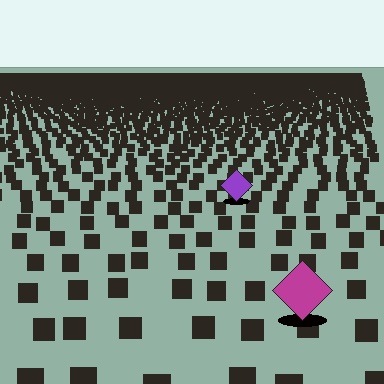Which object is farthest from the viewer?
The purple diamond is farthest from the viewer. It appears smaller and the ground texture around it is denser.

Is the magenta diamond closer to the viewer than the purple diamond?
Yes. The magenta diamond is closer — you can tell from the texture gradient: the ground texture is coarser near it.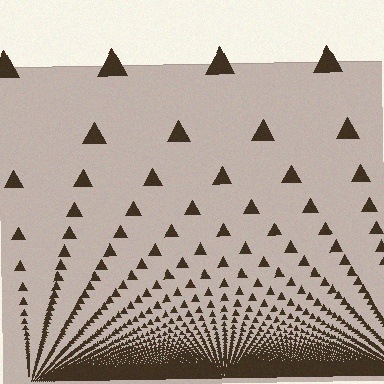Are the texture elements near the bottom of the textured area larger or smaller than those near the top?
Smaller. The gradient is inverted — elements near the bottom are smaller and denser.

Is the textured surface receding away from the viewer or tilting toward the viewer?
The surface appears to tilt toward the viewer. Texture elements get larger and sparser toward the top.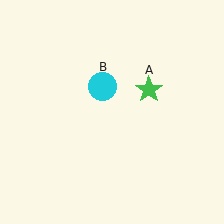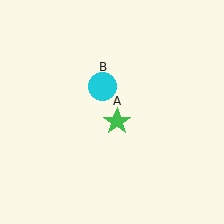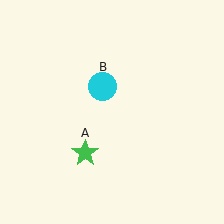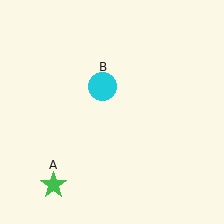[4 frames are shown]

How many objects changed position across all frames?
1 object changed position: green star (object A).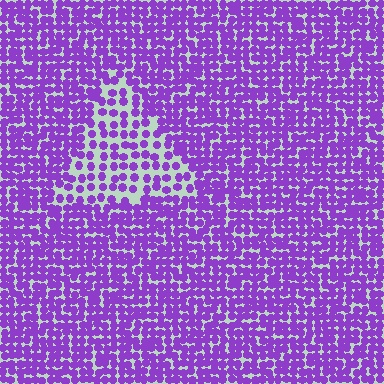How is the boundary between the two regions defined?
The boundary is defined by a change in element density (approximately 1.9x ratio). All elements are the same color, size, and shape.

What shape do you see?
I see a triangle.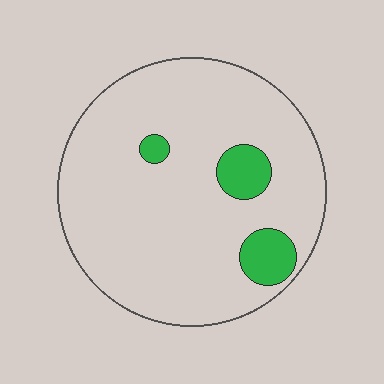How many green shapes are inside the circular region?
3.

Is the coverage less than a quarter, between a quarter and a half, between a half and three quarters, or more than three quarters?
Less than a quarter.